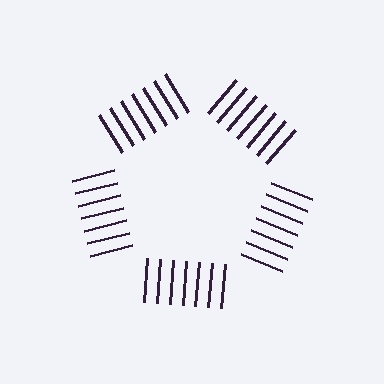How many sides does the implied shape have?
5 sides — the line-ends trace a pentagon.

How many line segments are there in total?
35 — 7 along each of the 5 edges.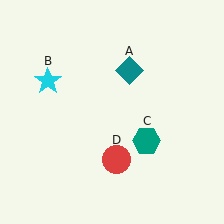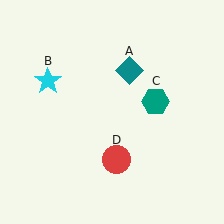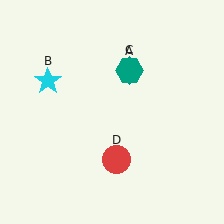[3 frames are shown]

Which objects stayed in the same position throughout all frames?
Teal diamond (object A) and cyan star (object B) and red circle (object D) remained stationary.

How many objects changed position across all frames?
1 object changed position: teal hexagon (object C).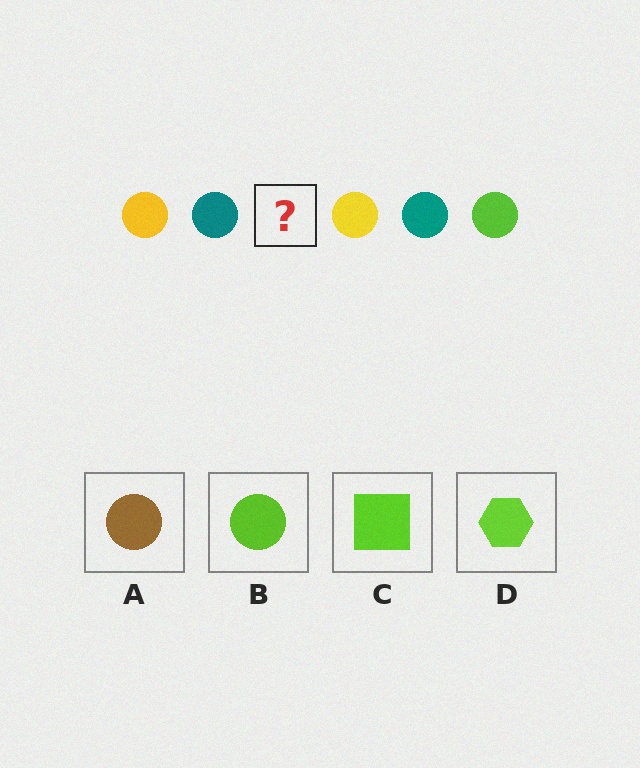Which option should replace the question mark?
Option B.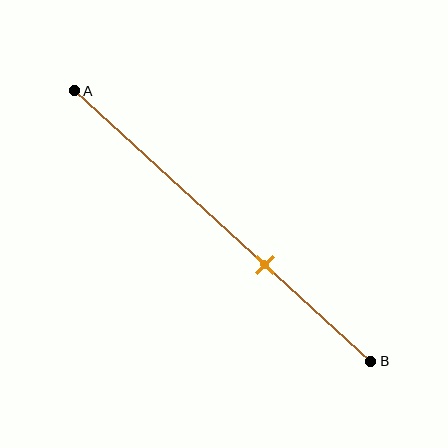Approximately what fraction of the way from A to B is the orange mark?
The orange mark is approximately 65% of the way from A to B.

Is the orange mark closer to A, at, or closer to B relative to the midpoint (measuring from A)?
The orange mark is closer to point B than the midpoint of segment AB.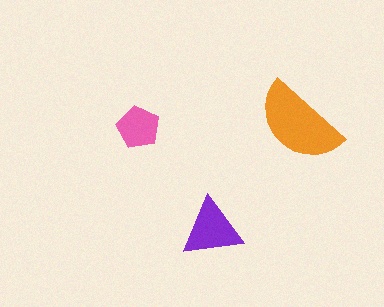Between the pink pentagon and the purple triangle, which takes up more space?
The purple triangle.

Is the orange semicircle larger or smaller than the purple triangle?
Larger.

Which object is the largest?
The orange semicircle.